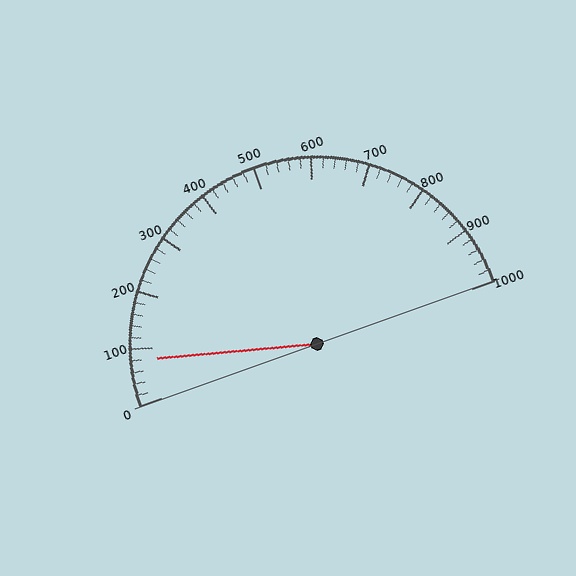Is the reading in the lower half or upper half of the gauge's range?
The reading is in the lower half of the range (0 to 1000).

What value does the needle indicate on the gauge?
The needle indicates approximately 80.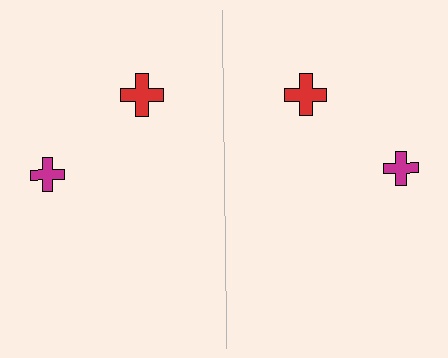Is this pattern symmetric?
Yes, this pattern has bilateral (reflection) symmetry.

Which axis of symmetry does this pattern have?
The pattern has a vertical axis of symmetry running through the center of the image.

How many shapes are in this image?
There are 4 shapes in this image.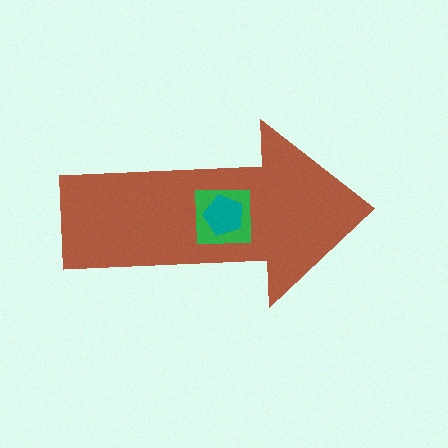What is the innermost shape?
The teal pentagon.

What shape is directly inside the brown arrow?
The green square.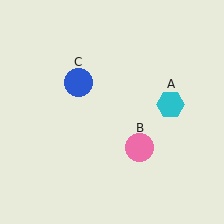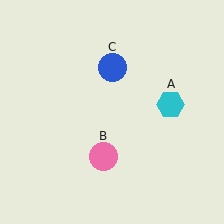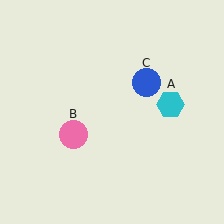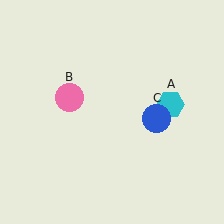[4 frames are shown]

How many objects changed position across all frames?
2 objects changed position: pink circle (object B), blue circle (object C).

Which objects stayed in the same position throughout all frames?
Cyan hexagon (object A) remained stationary.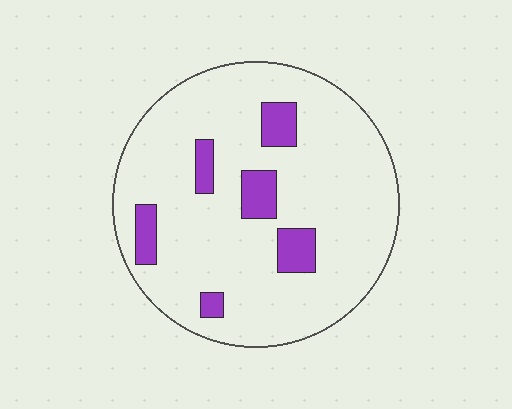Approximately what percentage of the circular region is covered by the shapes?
Approximately 15%.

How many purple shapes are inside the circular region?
6.